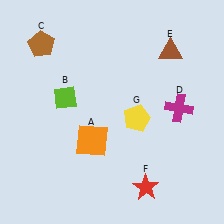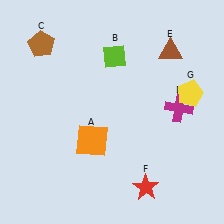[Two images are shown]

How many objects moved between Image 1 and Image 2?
2 objects moved between the two images.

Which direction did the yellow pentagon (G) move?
The yellow pentagon (G) moved right.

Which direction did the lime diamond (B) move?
The lime diamond (B) moved right.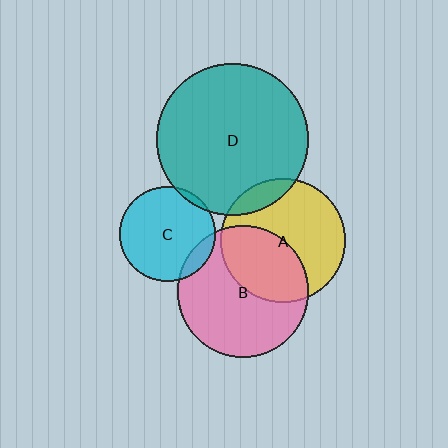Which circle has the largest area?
Circle D (teal).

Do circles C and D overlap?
Yes.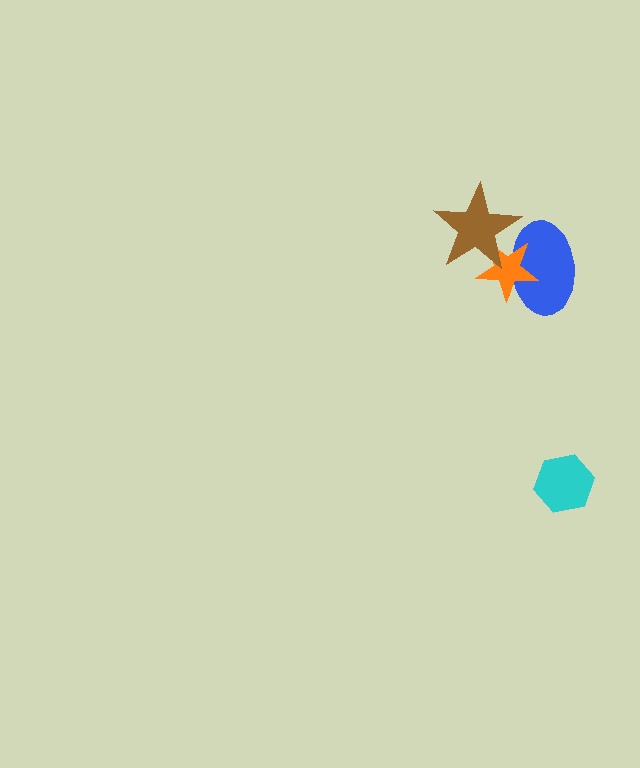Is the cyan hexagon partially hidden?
No, no other shape covers it.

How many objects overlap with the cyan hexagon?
0 objects overlap with the cyan hexagon.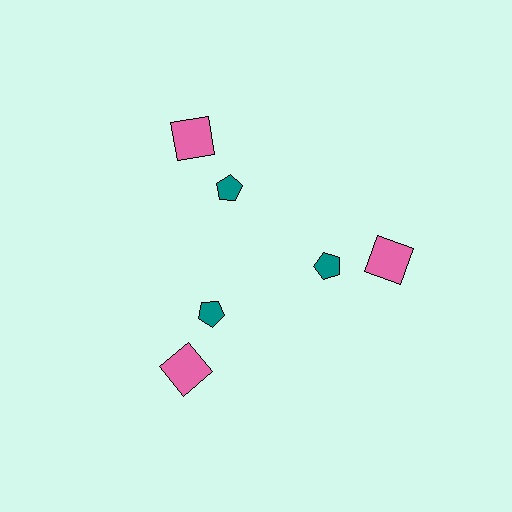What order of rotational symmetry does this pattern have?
This pattern has 3-fold rotational symmetry.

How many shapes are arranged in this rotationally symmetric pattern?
There are 6 shapes, arranged in 3 groups of 2.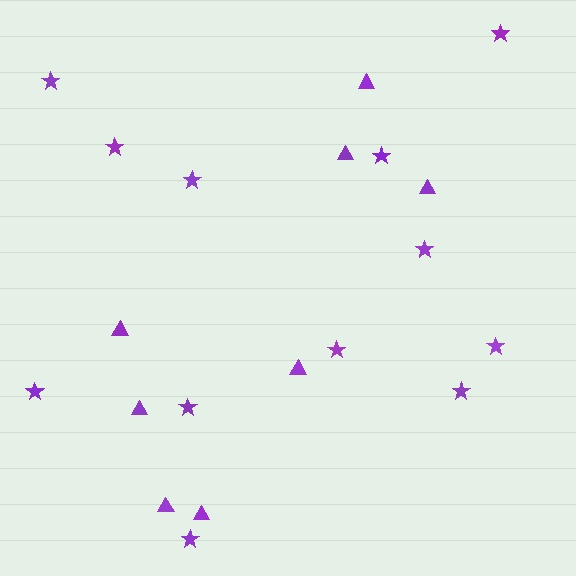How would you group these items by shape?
There are 2 groups: one group of stars (12) and one group of triangles (8).